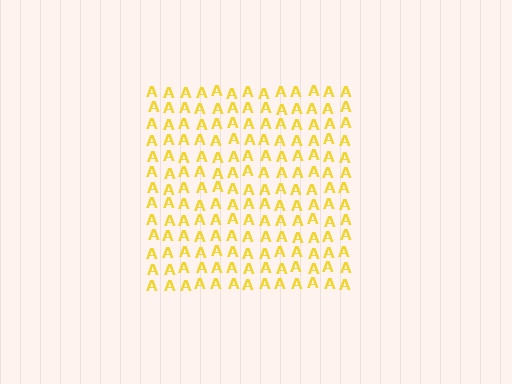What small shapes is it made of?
It is made of small letter A's.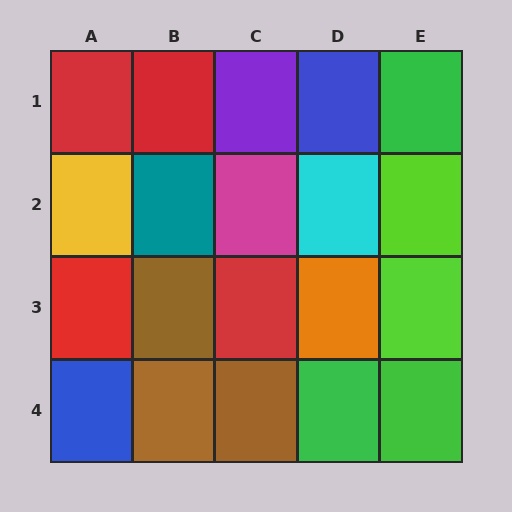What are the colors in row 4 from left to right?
Blue, brown, brown, green, green.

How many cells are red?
4 cells are red.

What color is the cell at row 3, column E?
Lime.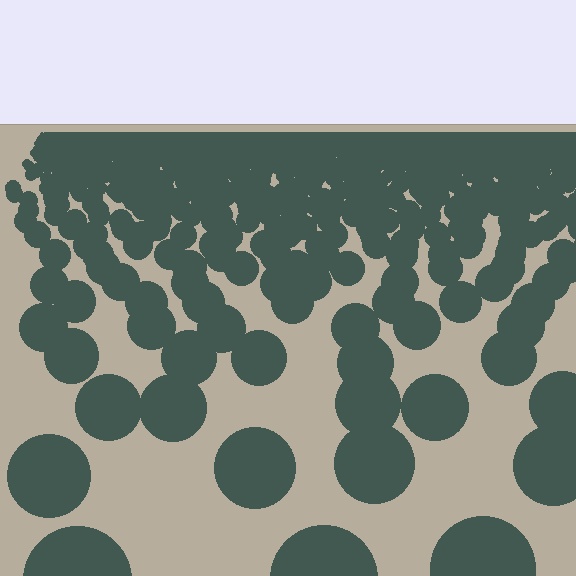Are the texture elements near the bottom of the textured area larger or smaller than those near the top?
Larger. Near the bottom, elements are closer to the viewer and appear at a bigger on-screen size.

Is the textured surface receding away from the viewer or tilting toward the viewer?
The surface is receding away from the viewer. Texture elements get smaller and denser toward the top.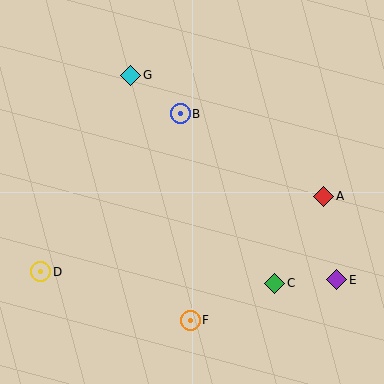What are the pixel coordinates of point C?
Point C is at (274, 283).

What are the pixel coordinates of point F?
Point F is at (190, 320).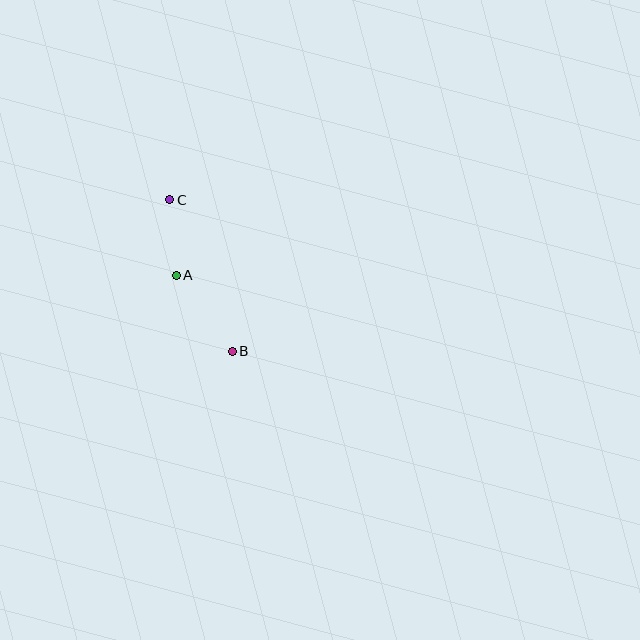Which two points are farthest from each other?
Points B and C are farthest from each other.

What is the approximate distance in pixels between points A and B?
The distance between A and B is approximately 94 pixels.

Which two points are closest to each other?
Points A and C are closest to each other.